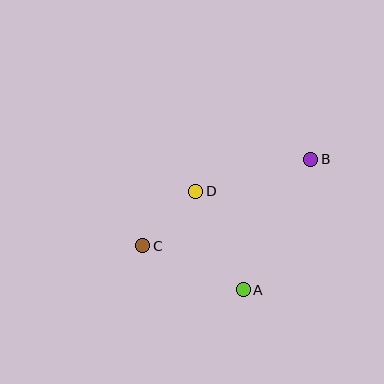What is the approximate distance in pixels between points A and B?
The distance between A and B is approximately 147 pixels.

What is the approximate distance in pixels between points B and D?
The distance between B and D is approximately 119 pixels.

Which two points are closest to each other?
Points C and D are closest to each other.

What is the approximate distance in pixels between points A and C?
The distance between A and C is approximately 109 pixels.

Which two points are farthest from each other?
Points B and C are farthest from each other.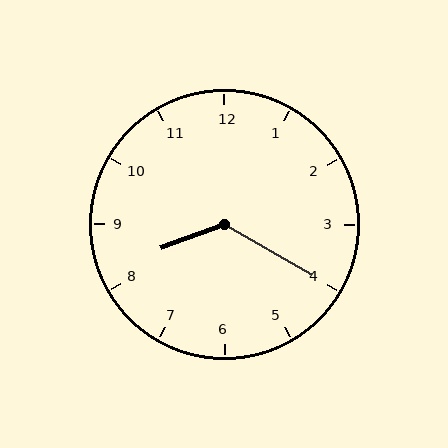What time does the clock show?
8:20.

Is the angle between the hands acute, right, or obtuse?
It is obtuse.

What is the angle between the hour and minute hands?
Approximately 130 degrees.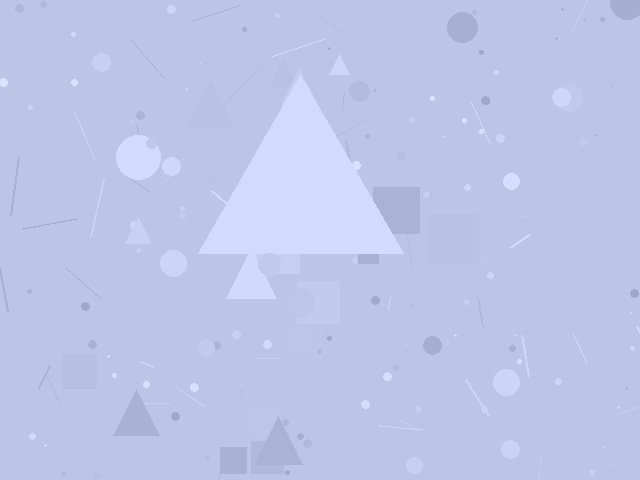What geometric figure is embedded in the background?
A triangle is embedded in the background.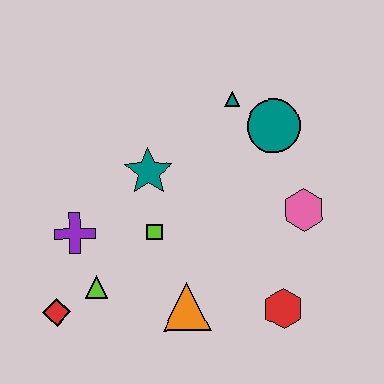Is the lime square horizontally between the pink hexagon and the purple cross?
Yes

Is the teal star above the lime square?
Yes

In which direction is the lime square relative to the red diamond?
The lime square is to the right of the red diamond.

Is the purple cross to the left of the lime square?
Yes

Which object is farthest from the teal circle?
The red diamond is farthest from the teal circle.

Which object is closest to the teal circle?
The teal triangle is closest to the teal circle.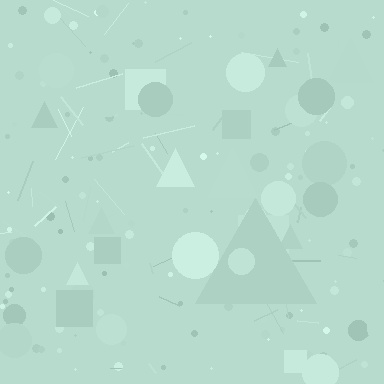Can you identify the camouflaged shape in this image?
The camouflaged shape is a triangle.